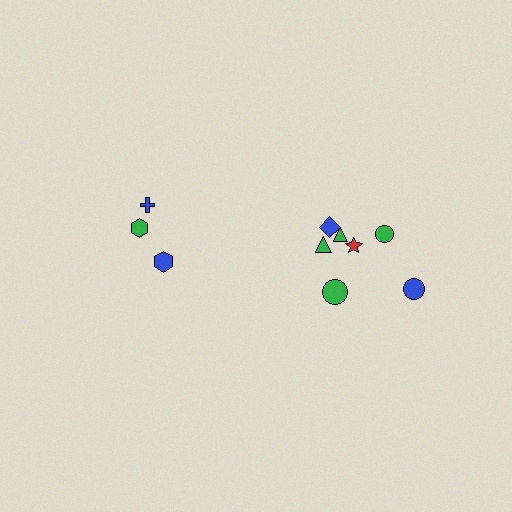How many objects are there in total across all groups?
There are 10 objects.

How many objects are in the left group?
There are 3 objects.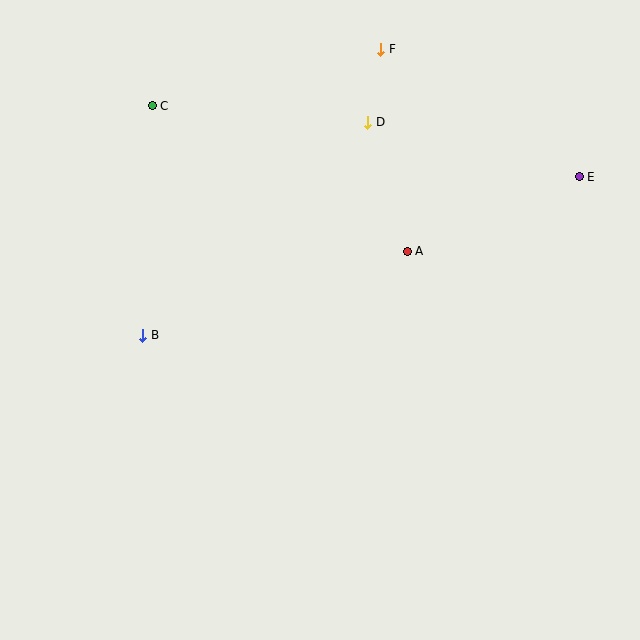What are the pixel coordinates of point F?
Point F is at (381, 49).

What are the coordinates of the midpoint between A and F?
The midpoint between A and F is at (394, 150).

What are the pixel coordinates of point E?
Point E is at (579, 177).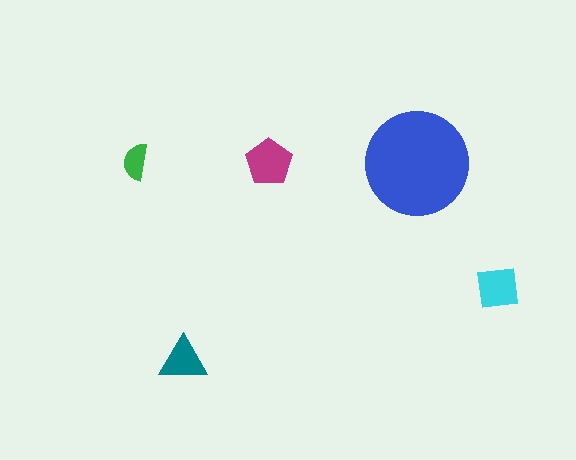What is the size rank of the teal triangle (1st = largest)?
4th.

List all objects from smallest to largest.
The green semicircle, the teal triangle, the cyan square, the magenta pentagon, the blue circle.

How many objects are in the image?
There are 5 objects in the image.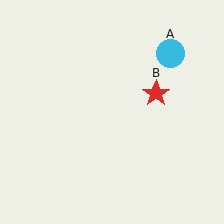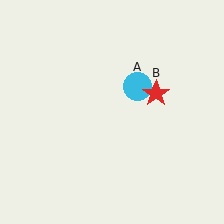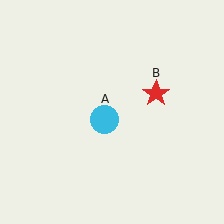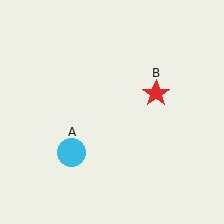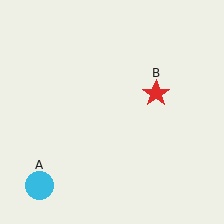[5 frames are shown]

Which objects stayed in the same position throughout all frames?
Red star (object B) remained stationary.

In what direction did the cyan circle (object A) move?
The cyan circle (object A) moved down and to the left.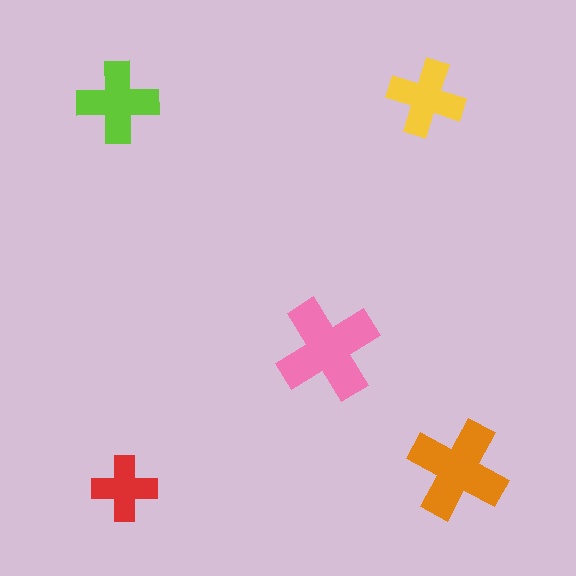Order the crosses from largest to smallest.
the pink one, the orange one, the lime one, the yellow one, the red one.